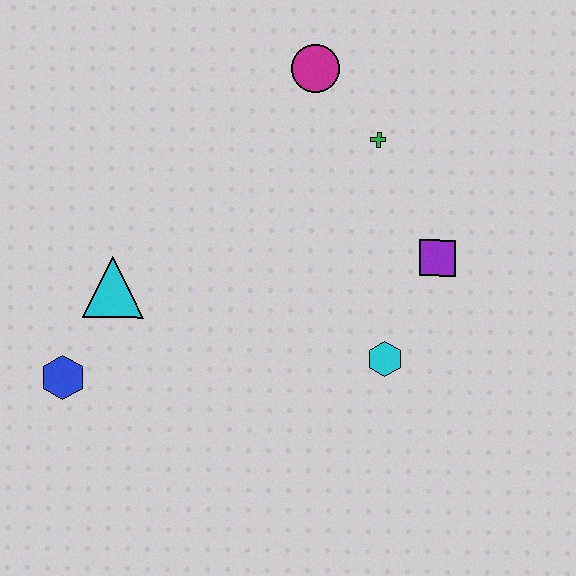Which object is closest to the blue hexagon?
The cyan triangle is closest to the blue hexagon.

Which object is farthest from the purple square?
The blue hexagon is farthest from the purple square.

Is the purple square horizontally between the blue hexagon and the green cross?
No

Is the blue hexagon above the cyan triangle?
No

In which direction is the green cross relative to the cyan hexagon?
The green cross is above the cyan hexagon.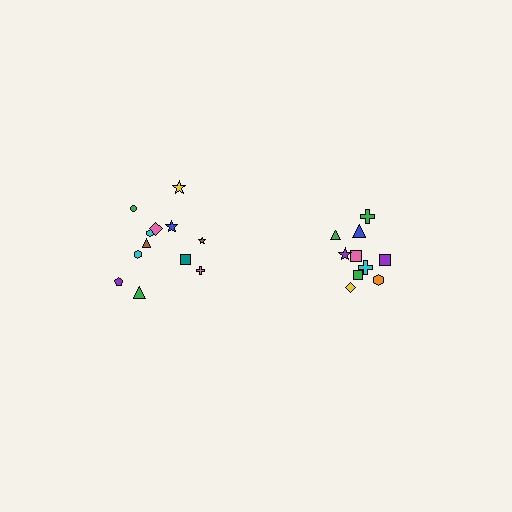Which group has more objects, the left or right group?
The left group.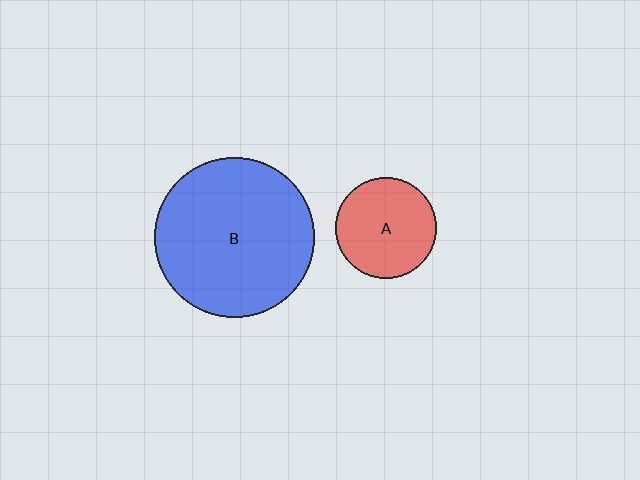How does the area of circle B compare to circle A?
Approximately 2.5 times.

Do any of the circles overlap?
No, none of the circles overlap.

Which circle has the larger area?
Circle B (blue).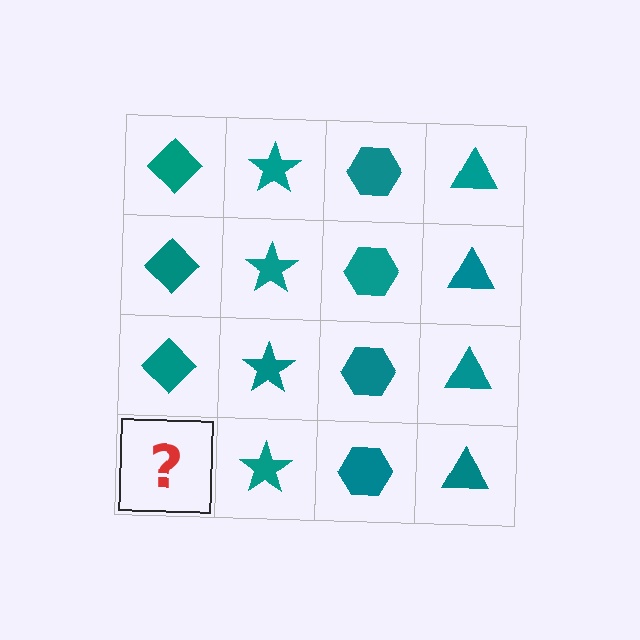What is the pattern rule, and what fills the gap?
The rule is that each column has a consistent shape. The gap should be filled with a teal diamond.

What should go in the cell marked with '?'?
The missing cell should contain a teal diamond.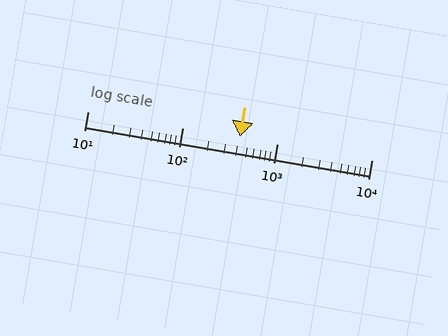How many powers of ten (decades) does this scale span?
The scale spans 3 decades, from 10 to 10000.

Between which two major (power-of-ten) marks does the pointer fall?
The pointer is between 100 and 1000.